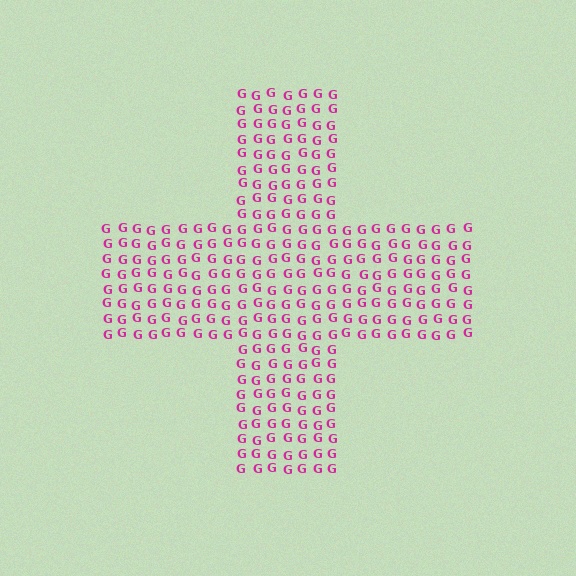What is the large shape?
The large shape is a cross.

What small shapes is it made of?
It is made of small letter G's.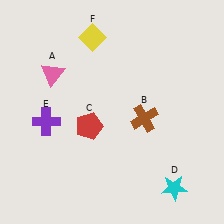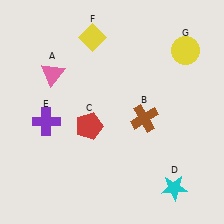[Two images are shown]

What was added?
A yellow circle (G) was added in Image 2.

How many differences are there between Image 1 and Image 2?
There is 1 difference between the two images.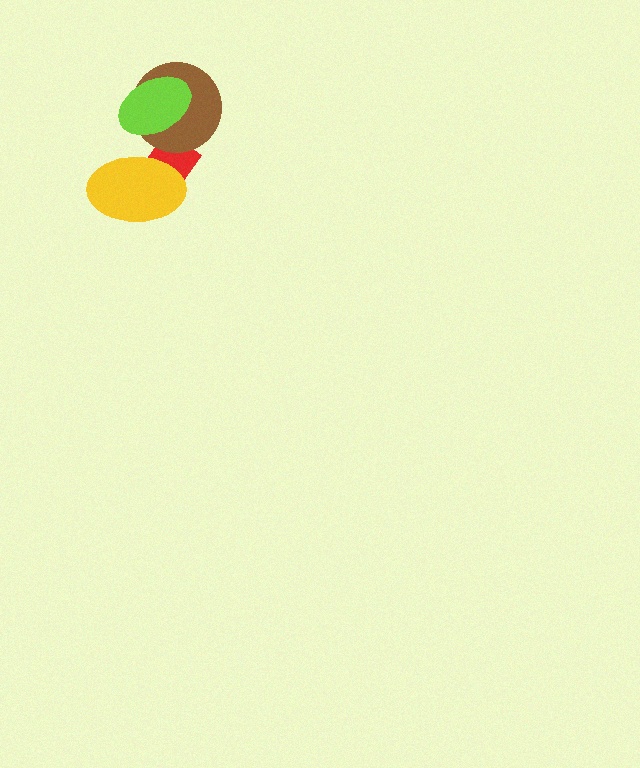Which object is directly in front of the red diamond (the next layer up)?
The brown circle is directly in front of the red diamond.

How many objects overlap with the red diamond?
3 objects overlap with the red diamond.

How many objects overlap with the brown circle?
2 objects overlap with the brown circle.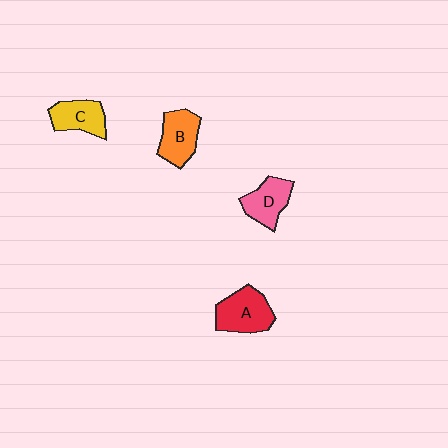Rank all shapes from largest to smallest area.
From largest to smallest: A (red), B (orange), D (pink), C (yellow).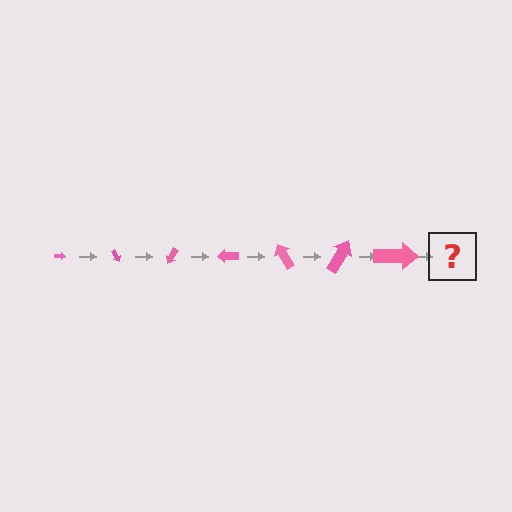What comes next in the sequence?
The next element should be an arrow, larger than the previous one and rotated 420 degrees from the start.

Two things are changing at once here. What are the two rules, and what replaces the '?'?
The two rules are that the arrow grows larger each step and it rotates 60 degrees each step. The '?' should be an arrow, larger than the previous one and rotated 420 degrees from the start.